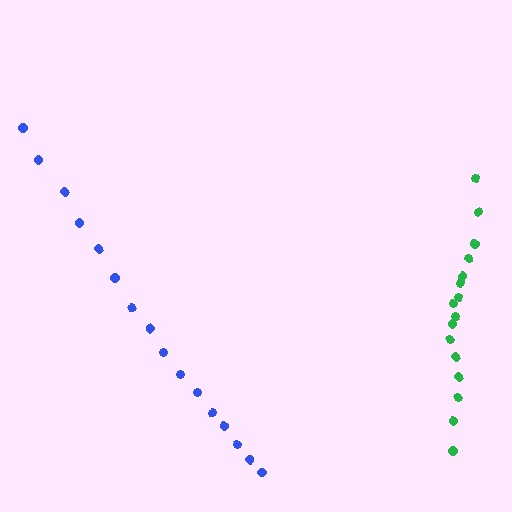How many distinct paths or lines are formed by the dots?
There are 2 distinct paths.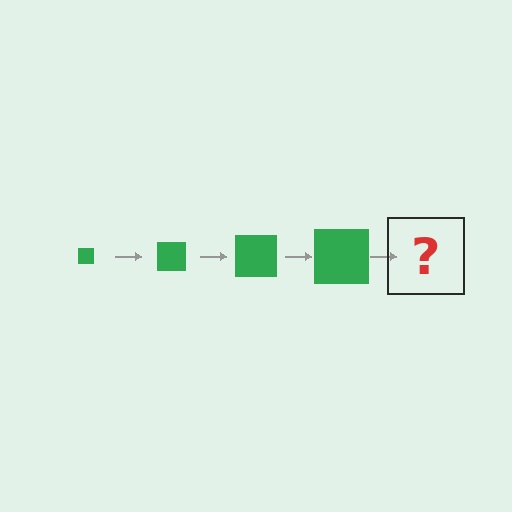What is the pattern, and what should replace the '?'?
The pattern is that the square gets progressively larger each step. The '?' should be a green square, larger than the previous one.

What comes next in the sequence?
The next element should be a green square, larger than the previous one.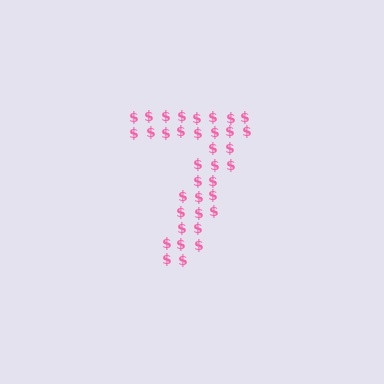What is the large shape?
The large shape is the digit 7.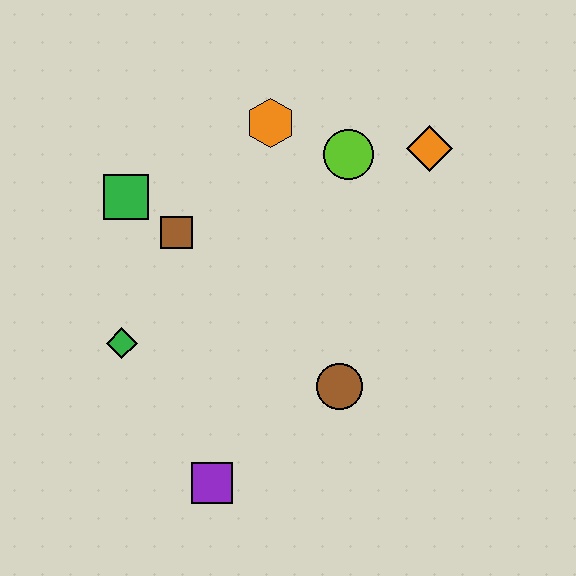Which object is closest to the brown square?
The green square is closest to the brown square.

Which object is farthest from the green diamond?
The orange diamond is farthest from the green diamond.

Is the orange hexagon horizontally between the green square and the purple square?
No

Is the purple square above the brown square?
No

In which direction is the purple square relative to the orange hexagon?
The purple square is below the orange hexagon.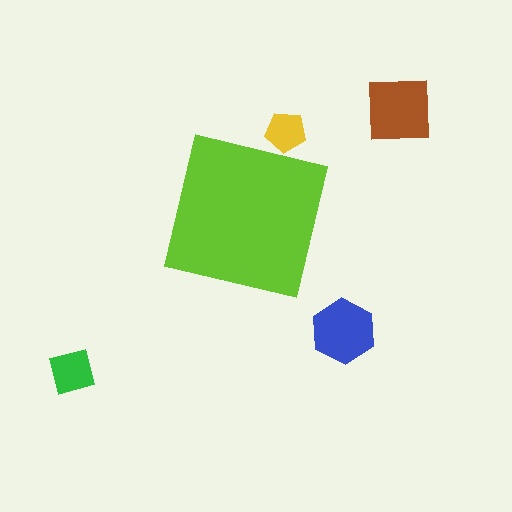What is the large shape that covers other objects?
A lime square.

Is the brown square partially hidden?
No, the brown square is fully visible.